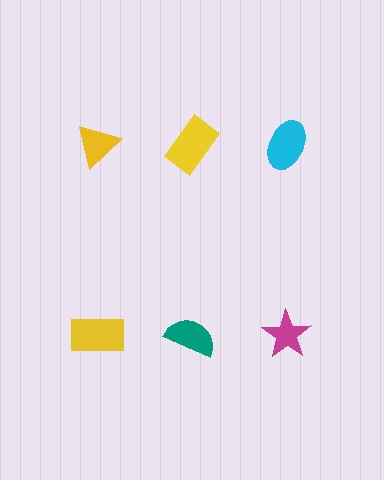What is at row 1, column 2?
A yellow rectangle.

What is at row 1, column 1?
A yellow triangle.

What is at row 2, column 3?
A magenta star.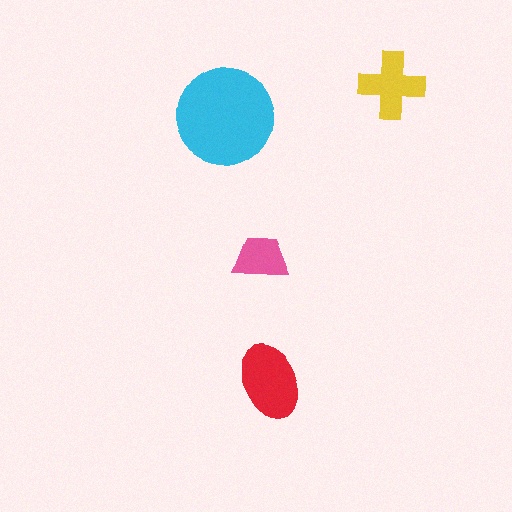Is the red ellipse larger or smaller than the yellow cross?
Larger.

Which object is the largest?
The cyan circle.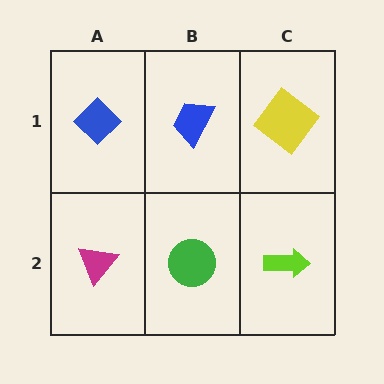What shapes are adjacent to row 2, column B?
A blue trapezoid (row 1, column B), a magenta triangle (row 2, column A), a lime arrow (row 2, column C).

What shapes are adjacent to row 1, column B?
A green circle (row 2, column B), a blue diamond (row 1, column A), a yellow diamond (row 1, column C).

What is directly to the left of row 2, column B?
A magenta triangle.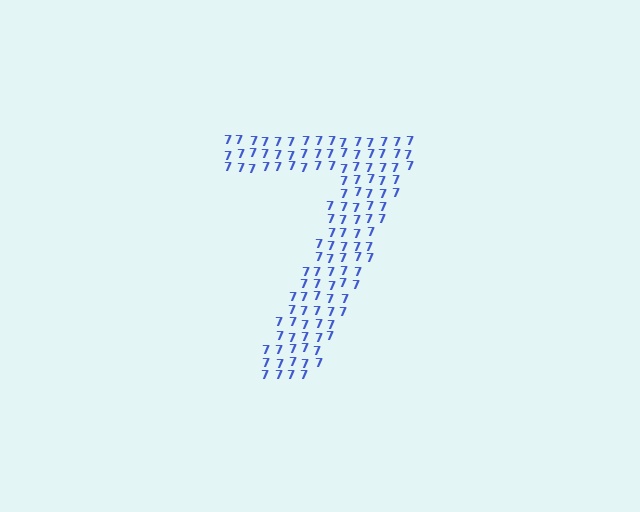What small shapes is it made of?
It is made of small digit 7's.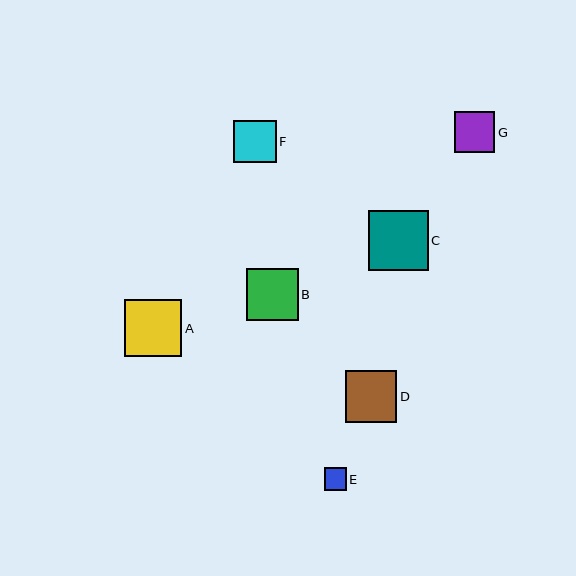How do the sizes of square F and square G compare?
Square F and square G are approximately the same size.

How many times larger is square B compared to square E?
Square B is approximately 2.3 times the size of square E.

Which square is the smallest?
Square E is the smallest with a size of approximately 22 pixels.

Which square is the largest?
Square C is the largest with a size of approximately 60 pixels.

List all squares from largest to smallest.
From largest to smallest: C, A, B, D, F, G, E.